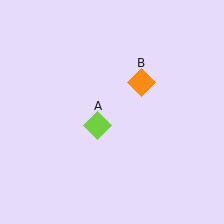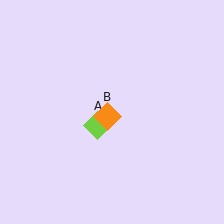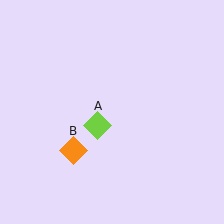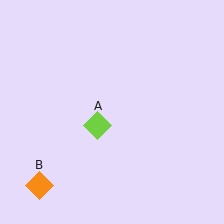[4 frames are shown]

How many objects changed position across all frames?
1 object changed position: orange diamond (object B).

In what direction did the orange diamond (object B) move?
The orange diamond (object B) moved down and to the left.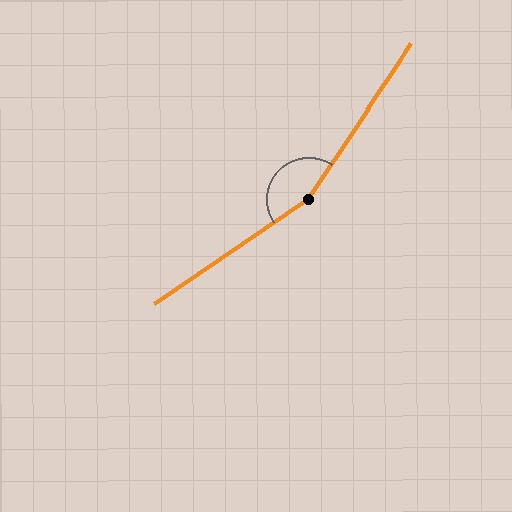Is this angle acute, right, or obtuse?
It is obtuse.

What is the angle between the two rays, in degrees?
Approximately 158 degrees.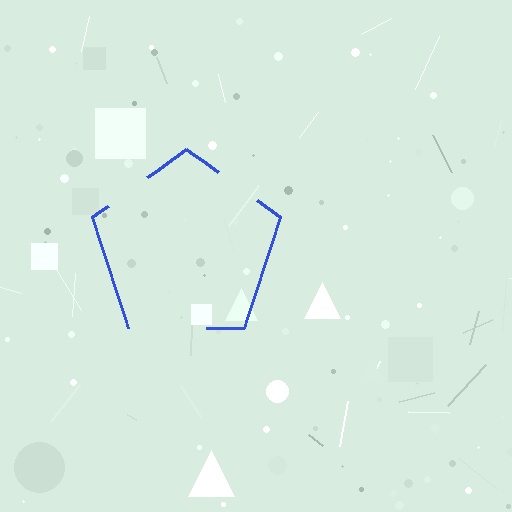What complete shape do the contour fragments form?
The contour fragments form a pentagon.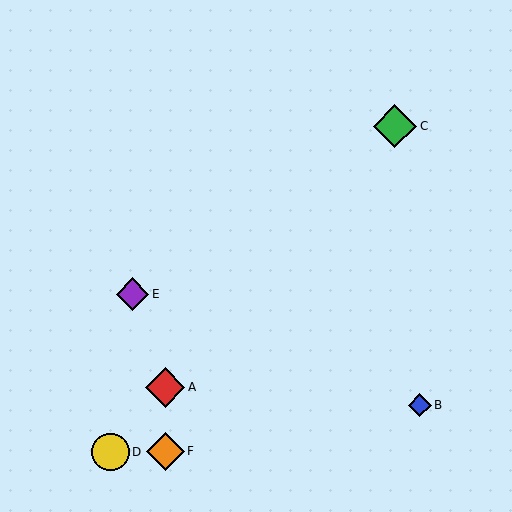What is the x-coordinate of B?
Object B is at x≈420.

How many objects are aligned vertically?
2 objects (A, F) are aligned vertically.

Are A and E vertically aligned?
No, A is at x≈165 and E is at x≈132.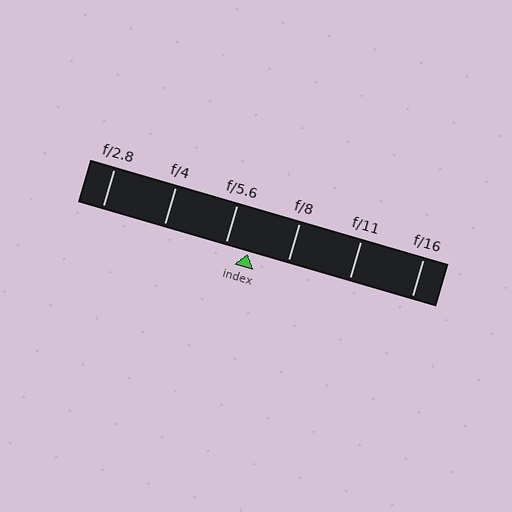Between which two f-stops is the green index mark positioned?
The index mark is between f/5.6 and f/8.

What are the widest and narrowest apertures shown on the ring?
The widest aperture shown is f/2.8 and the narrowest is f/16.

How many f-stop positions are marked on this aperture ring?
There are 6 f-stop positions marked.